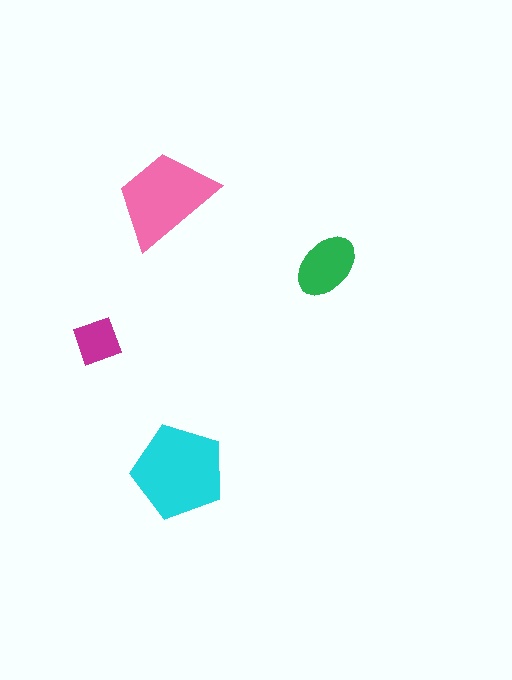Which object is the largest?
The cyan pentagon.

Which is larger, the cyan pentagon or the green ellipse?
The cyan pentagon.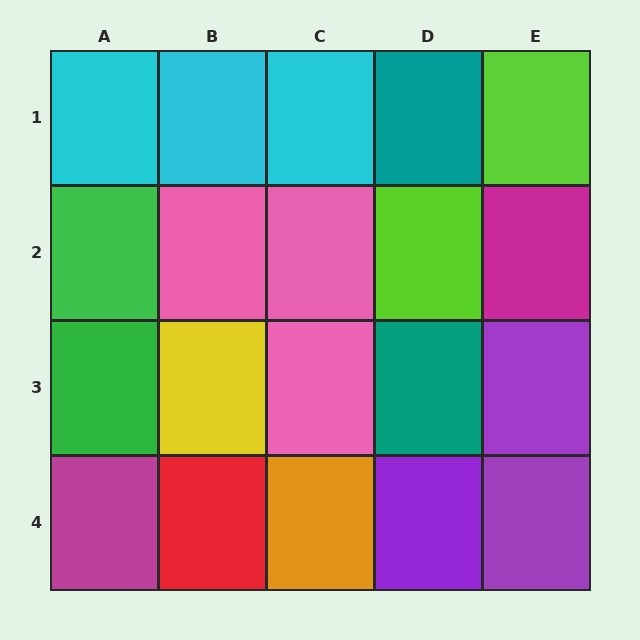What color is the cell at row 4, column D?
Purple.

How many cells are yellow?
1 cell is yellow.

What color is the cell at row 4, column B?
Red.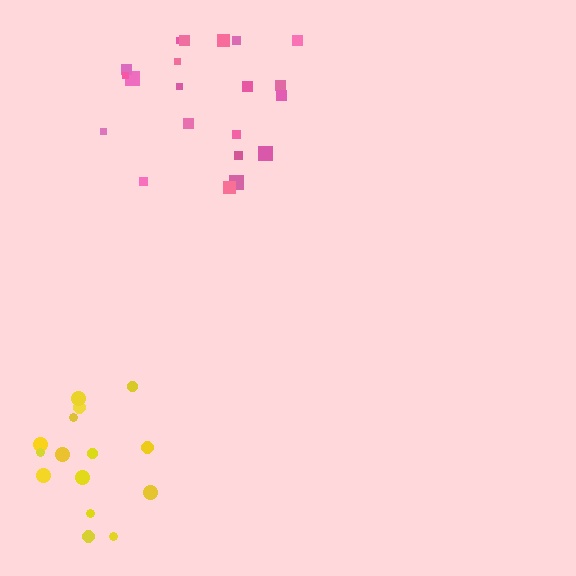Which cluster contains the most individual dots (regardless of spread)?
Pink (21).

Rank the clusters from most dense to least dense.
yellow, pink.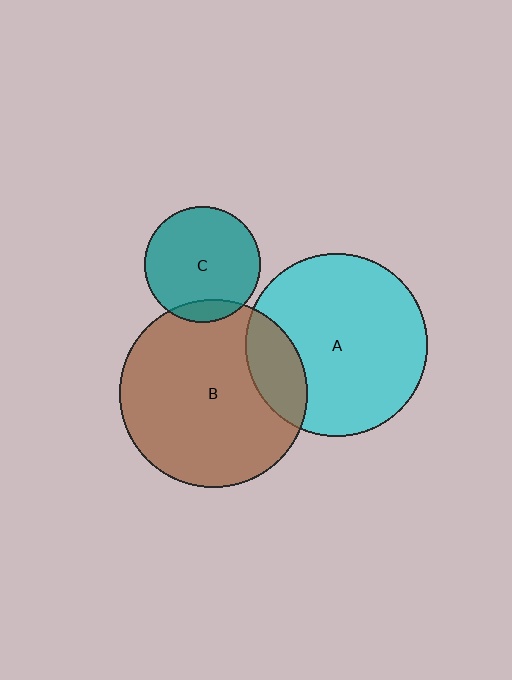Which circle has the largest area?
Circle B (brown).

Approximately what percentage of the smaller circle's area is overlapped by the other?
Approximately 20%.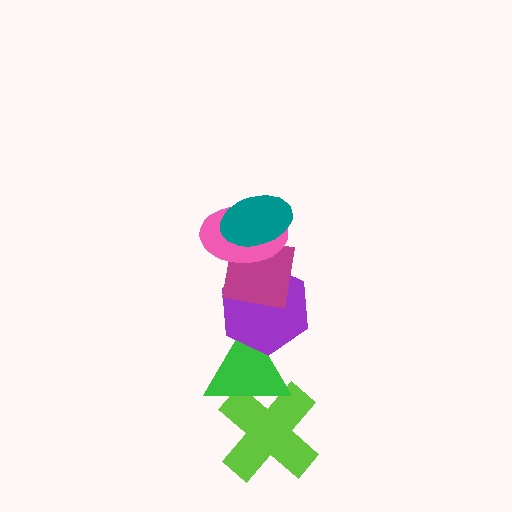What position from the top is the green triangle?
The green triangle is 5th from the top.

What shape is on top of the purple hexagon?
The magenta square is on top of the purple hexagon.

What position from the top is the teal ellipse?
The teal ellipse is 1st from the top.